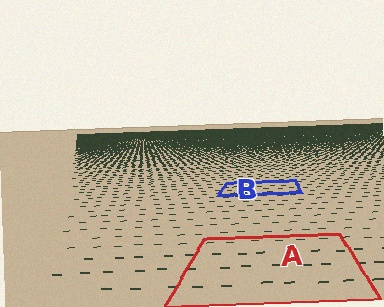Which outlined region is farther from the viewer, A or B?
Region B is farther from the viewer — the texture elements inside it appear smaller and more densely packed.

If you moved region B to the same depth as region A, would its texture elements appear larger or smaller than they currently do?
They would appear larger. At a closer depth, the same texture elements are projected at a bigger on-screen size.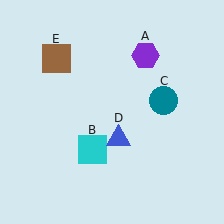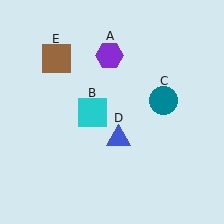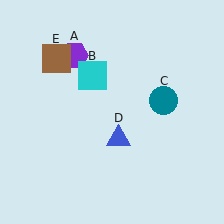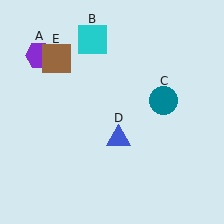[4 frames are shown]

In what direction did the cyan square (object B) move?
The cyan square (object B) moved up.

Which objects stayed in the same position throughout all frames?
Teal circle (object C) and blue triangle (object D) and brown square (object E) remained stationary.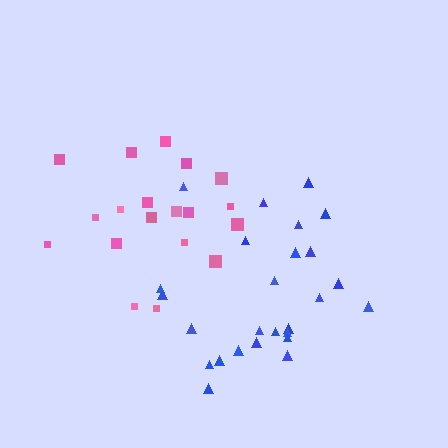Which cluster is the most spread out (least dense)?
Pink.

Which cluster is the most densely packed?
Blue.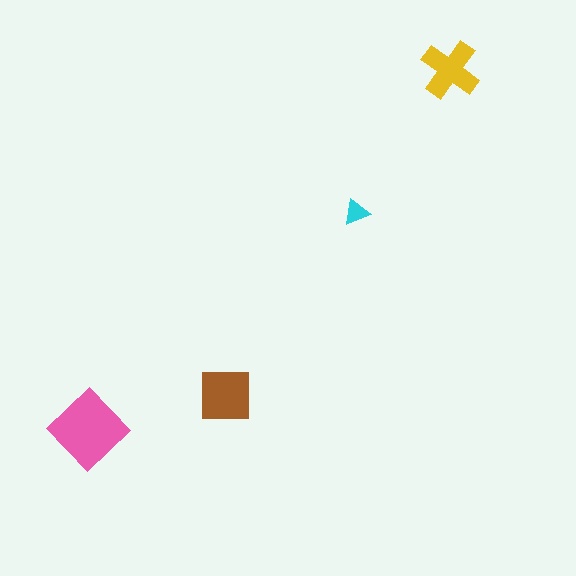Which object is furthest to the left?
The pink diamond is leftmost.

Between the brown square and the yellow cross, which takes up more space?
The brown square.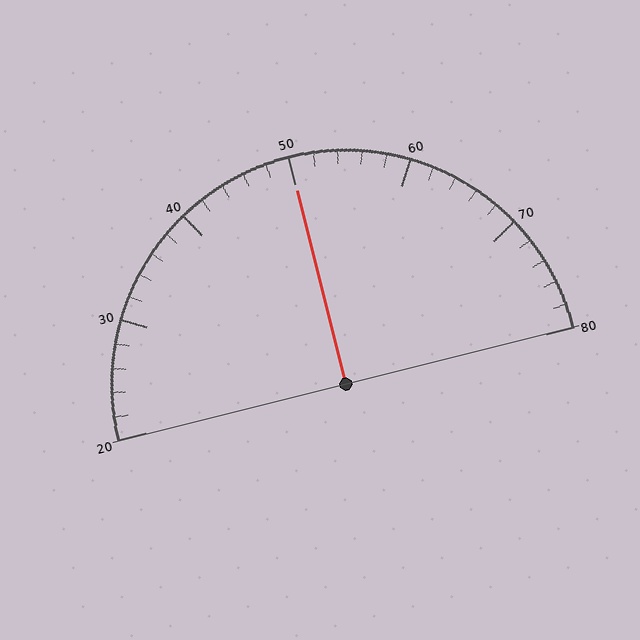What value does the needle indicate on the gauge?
The needle indicates approximately 50.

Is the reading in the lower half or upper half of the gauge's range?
The reading is in the upper half of the range (20 to 80).